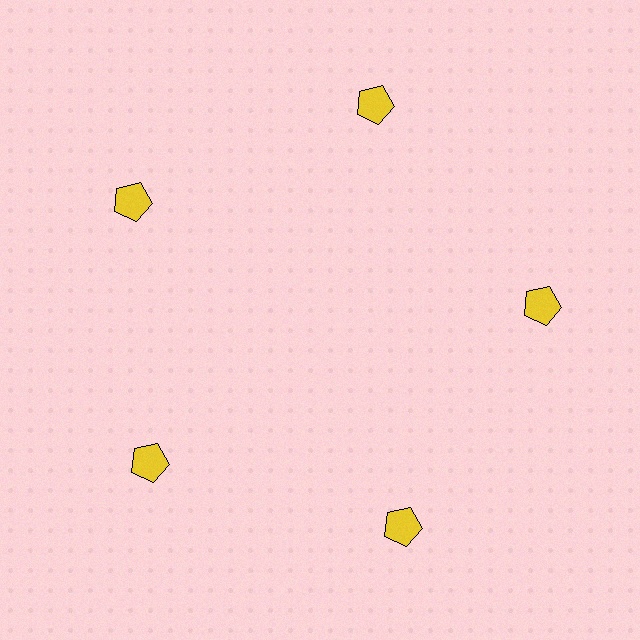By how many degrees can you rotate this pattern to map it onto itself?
The pattern maps onto itself every 72 degrees of rotation.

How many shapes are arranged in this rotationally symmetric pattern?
There are 5 shapes, arranged in 5 groups of 1.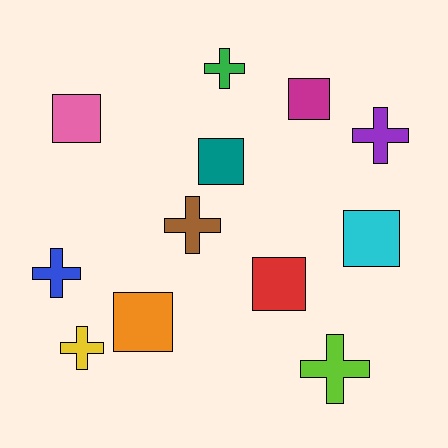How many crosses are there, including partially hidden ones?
There are 6 crosses.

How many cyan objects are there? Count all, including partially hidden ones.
There is 1 cyan object.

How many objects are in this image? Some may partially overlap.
There are 12 objects.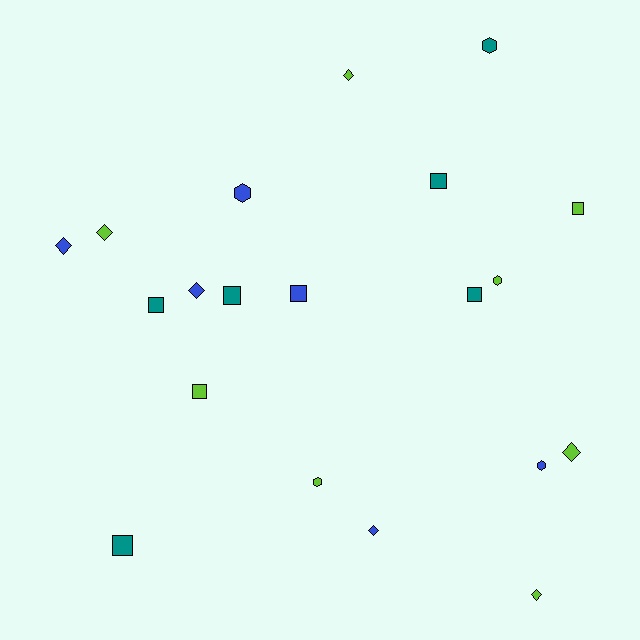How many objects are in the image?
There are 20 objects.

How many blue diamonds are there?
There are 3 blue diamonds.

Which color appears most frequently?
Lime, with 8 objects.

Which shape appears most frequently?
Square, with 8 objects.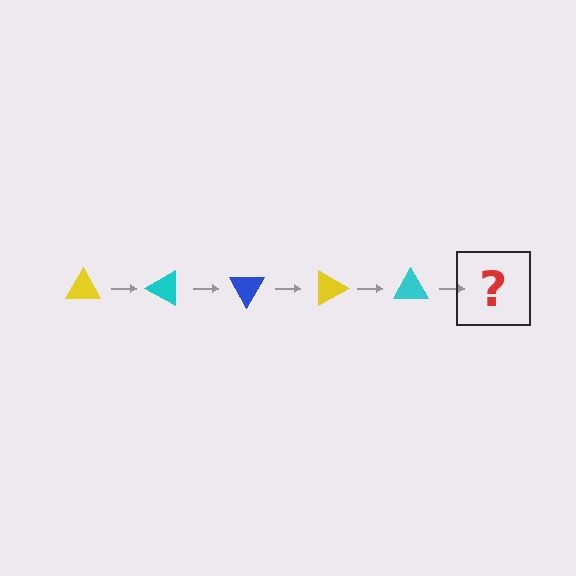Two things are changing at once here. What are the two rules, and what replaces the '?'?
The two rules are that it rotates 30 degrees each step and the color cycles through yellow, cyan, and blue. The '?' should be a blue triangle, rotated 150 degrees from the start.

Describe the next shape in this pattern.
It should be a blue triangle, rotated 150 degrees from the start.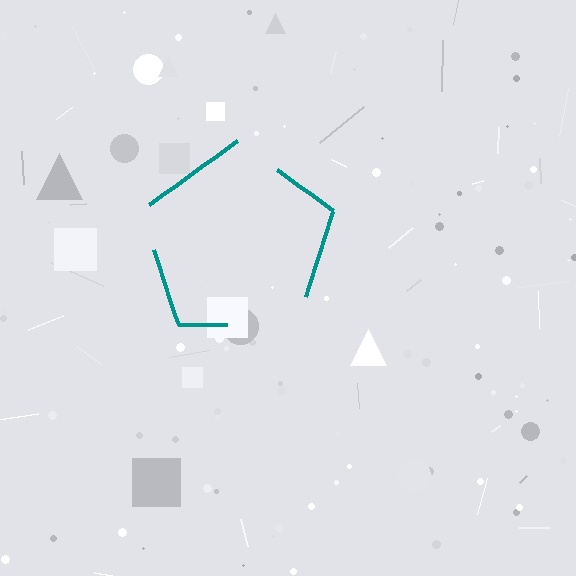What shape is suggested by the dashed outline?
The dashed outline suggests a pentagon.